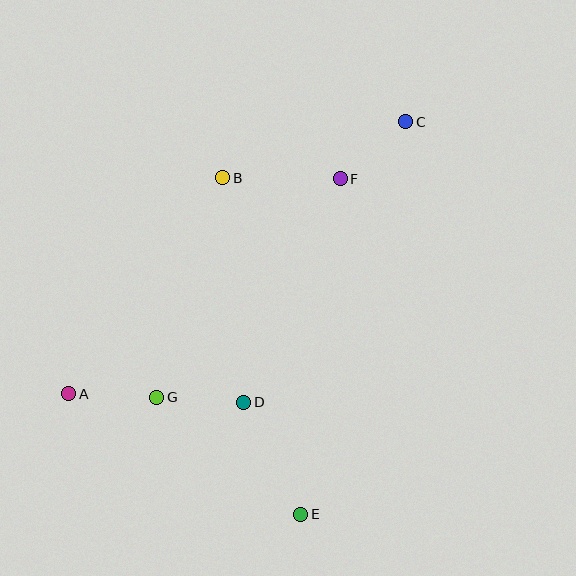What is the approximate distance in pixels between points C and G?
The distance between C and G is approximately 372 pixels.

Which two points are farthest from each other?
Points A and C are farthest from each other.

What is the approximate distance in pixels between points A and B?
The distance between A and B is approximately 265 pixels.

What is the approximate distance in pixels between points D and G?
The distance between D and G is approximately 87 pixels.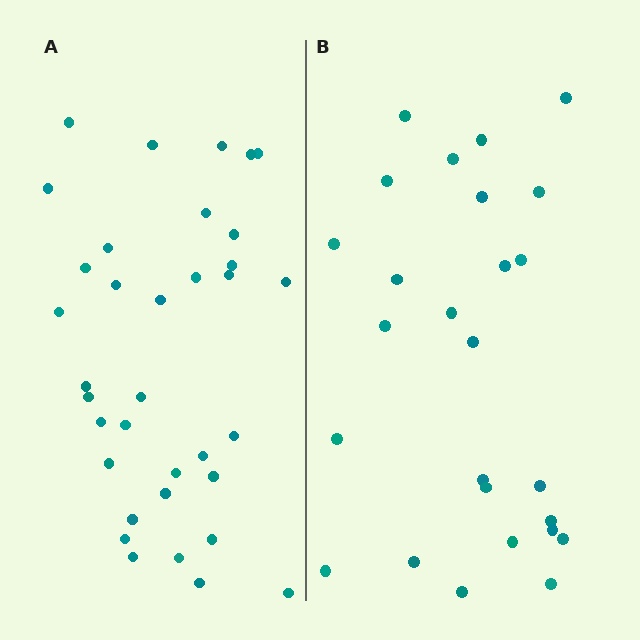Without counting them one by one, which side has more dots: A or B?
Region A (the left region) has more dots.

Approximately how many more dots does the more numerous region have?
Region A has roughly 8 or so more dots than region B.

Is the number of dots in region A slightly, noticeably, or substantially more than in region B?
Region A has noticeably more, but not dramatically so. The ratio is roughly 1.3 to 1.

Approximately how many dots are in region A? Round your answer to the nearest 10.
About 40 dots. (The exact count is 35, which rounds to 40.)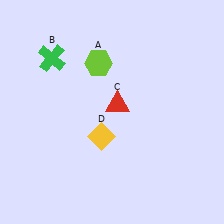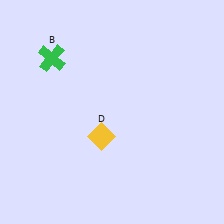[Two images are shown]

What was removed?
The lime hexagon (A), the red triangle (C) were removed in Image 2.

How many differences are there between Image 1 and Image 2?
There are 2 differences between the two images.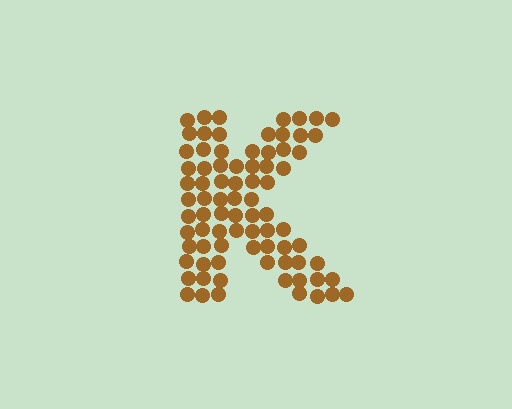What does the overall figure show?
The overall figure shows the letter K.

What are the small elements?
The small elements are circles.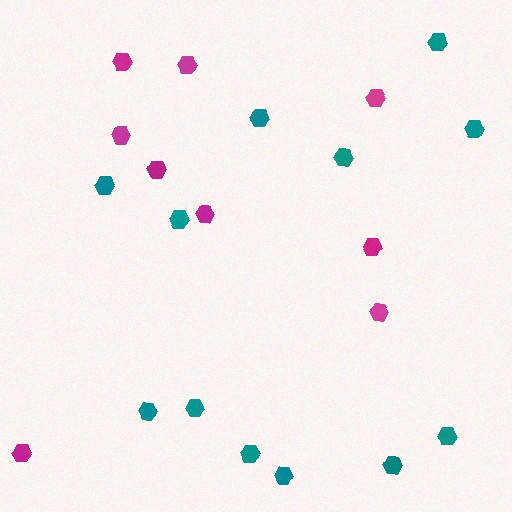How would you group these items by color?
There are 2 groups: one group of magenta hexagons (9) and one group of teal hexagons (12).